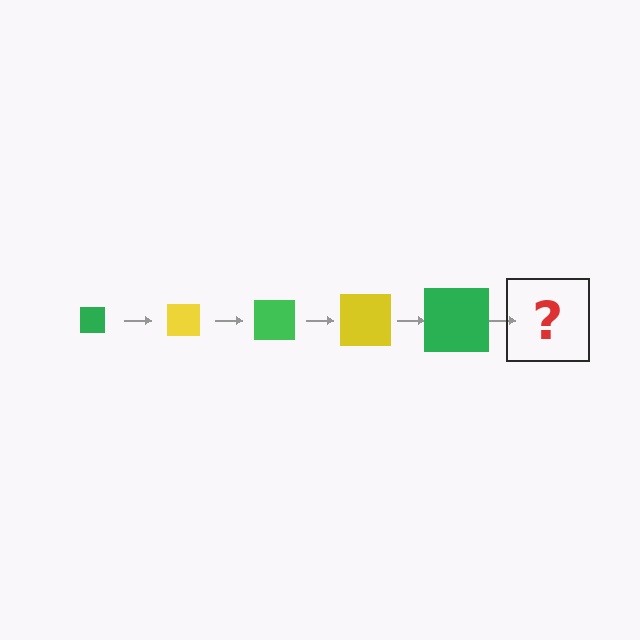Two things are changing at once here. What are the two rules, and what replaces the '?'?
The two rules are that the square grows larger each step and the color cycles through green and yellow. The '?' should be a yellow square, larger than the previous one.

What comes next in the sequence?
The next element should be a yellow square, larger than the previous one.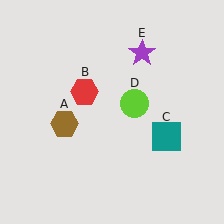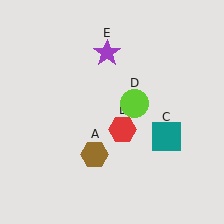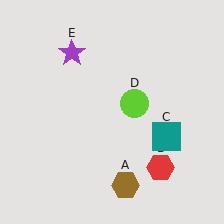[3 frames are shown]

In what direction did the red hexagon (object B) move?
The red hexagon (object B) moved down and to the right.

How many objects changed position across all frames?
3 objects changed position: brown hexagon (object A), red hexagon (object B), purple star (object E).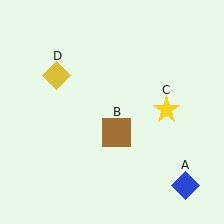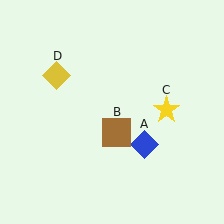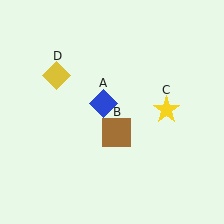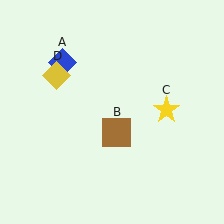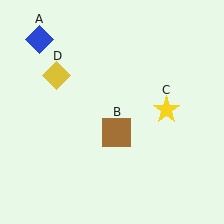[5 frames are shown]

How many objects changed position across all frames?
1 object changed position: blue diamond (object A).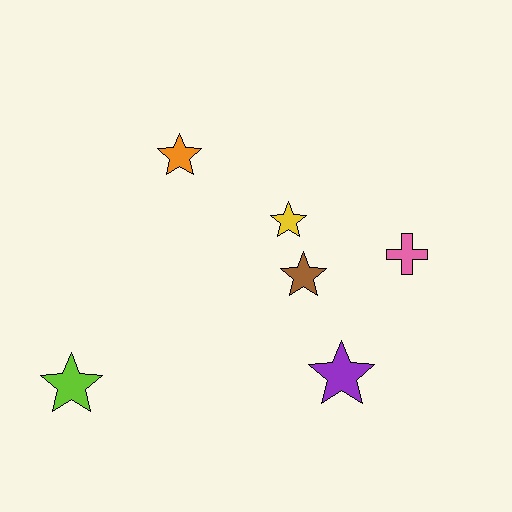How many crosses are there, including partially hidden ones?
There is 1 cross.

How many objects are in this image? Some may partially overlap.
There are 6 objects.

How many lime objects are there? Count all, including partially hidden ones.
There is 1 lime object.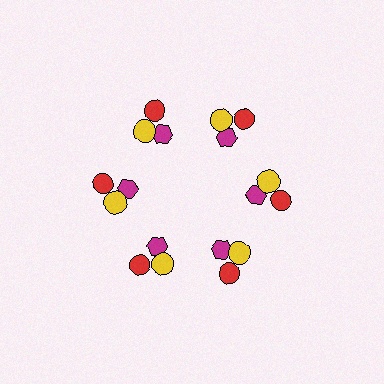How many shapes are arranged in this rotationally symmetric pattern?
There are 18 shapes, arranged in 6 groups of 3.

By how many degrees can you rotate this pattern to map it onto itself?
The pattern maps onto itself every 60 degrees of rotation.